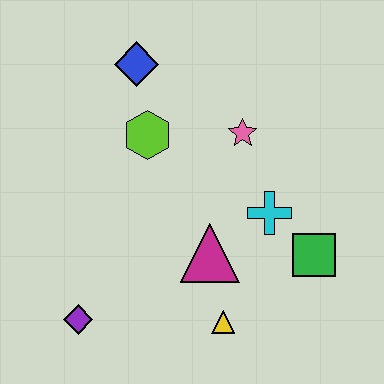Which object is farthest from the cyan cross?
The purple diamond is farthest from the cyan cross.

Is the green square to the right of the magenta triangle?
Yes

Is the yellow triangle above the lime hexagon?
No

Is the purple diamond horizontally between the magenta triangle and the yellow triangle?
No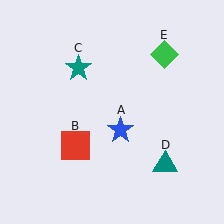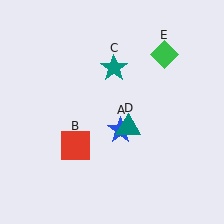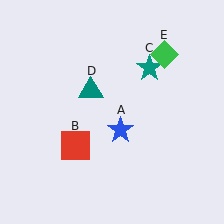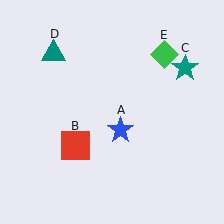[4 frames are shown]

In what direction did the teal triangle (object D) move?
The teal triangle (object D) moved up and to the left.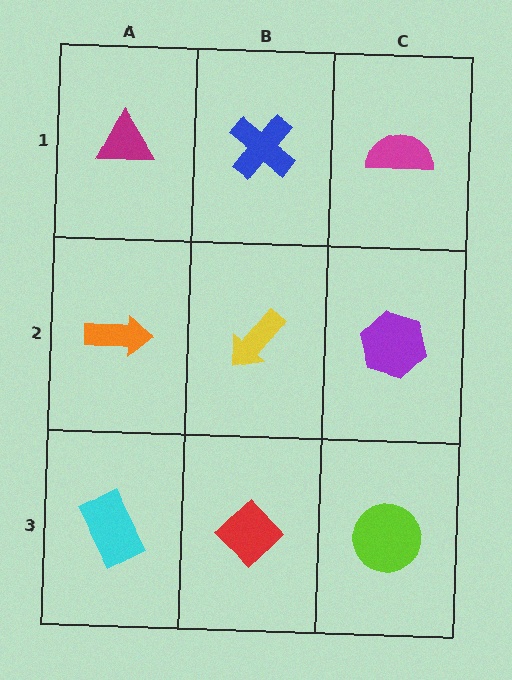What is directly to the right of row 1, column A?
A blue cross.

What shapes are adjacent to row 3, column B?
A yellow arrow (row 2, column B), a cyan rectangle (row 3, column A), a lime circle (row 3, column C).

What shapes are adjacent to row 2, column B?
A blue cross (row 1, column B), a red diamond (row 3, column B), an orange arrow (row 2, column A), a purple hexagon (row 2, column C).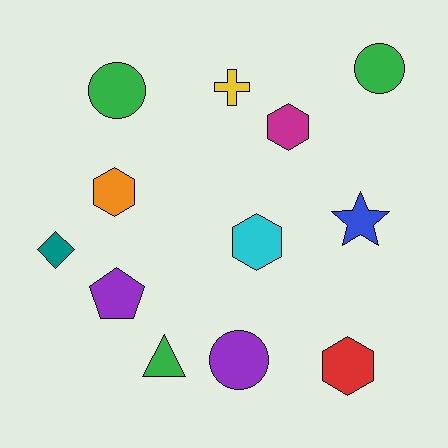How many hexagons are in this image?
There are 4 hexagons.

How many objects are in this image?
There are 12 objects.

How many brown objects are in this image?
There are no brown objects.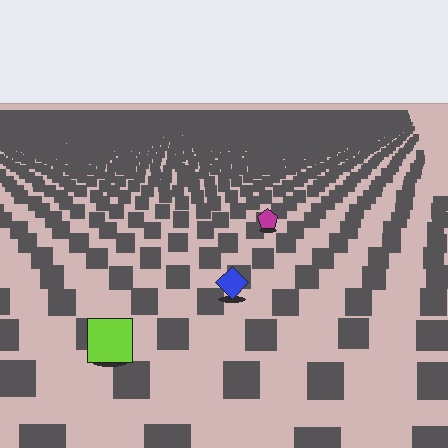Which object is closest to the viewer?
The lime square is closest. The texture marks near it are larger and more spread out.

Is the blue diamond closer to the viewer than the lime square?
No. The lime square is closer — you can tell from the texture gradient: the ground texture is coarser near it.